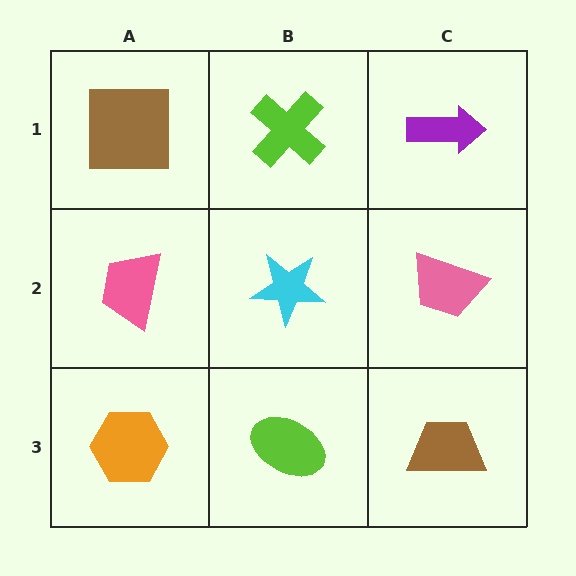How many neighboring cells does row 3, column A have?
2.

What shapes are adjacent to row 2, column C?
A purple arrow (row 1, column C), a brown trapezoid (row 3, column C), a cyan star (row 2, column B).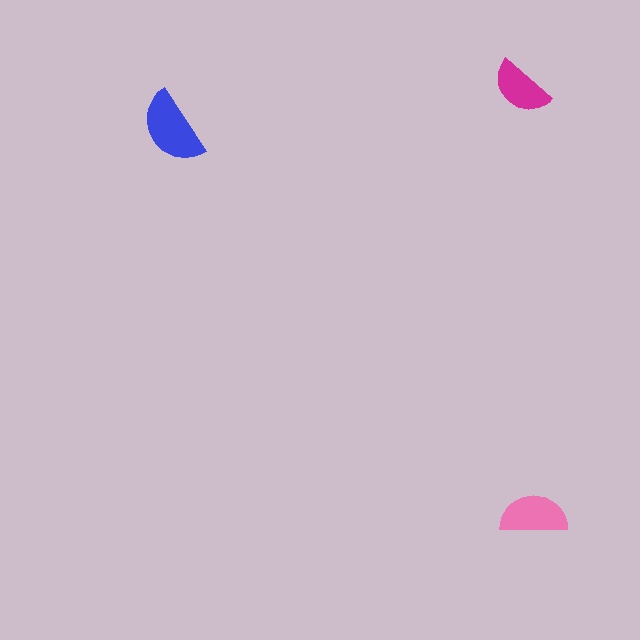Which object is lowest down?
The pink semicircle is bottommost.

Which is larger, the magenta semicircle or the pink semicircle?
The pink one.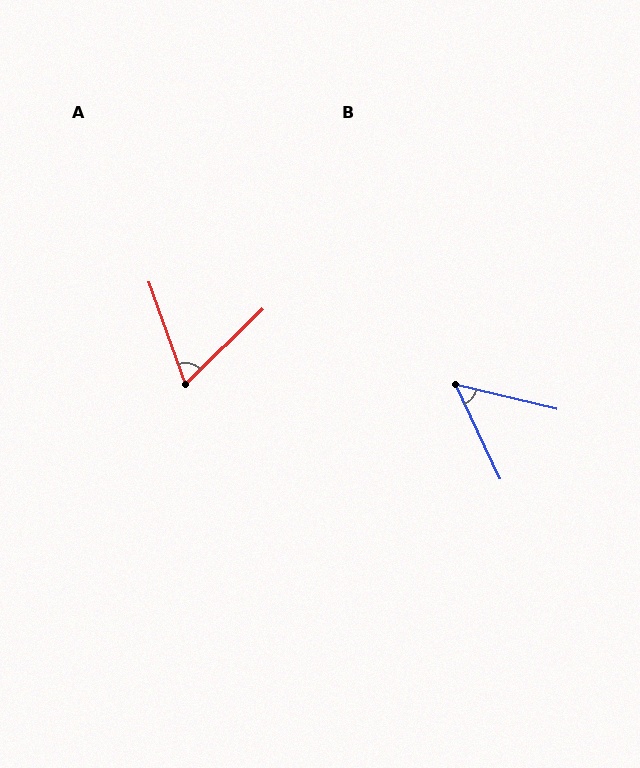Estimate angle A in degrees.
Approximately 65 degrees.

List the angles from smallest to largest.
B (51°), A (65°).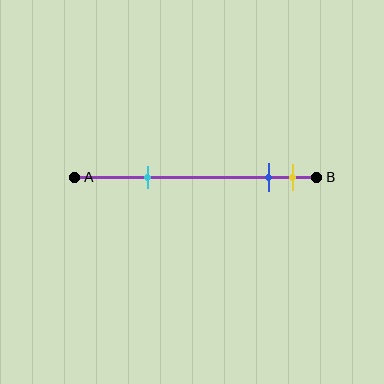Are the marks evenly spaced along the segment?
No, the marks are not evenly spaced.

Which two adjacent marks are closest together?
The blue and yellow marks are the closest adjacent pair.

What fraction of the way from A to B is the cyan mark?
The cyan mark is approximately 30% (0.3) of the way from A to B.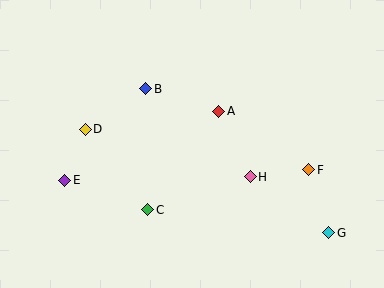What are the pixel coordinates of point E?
Point E is at (65, 180).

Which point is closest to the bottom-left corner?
Point E is closest to the bottom-left corner.